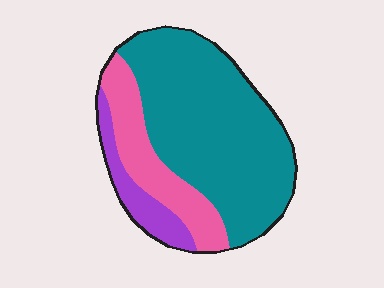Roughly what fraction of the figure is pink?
Pink covers 22% of the figure.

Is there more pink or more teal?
Teal.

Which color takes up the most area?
Teal, at roughly 65%.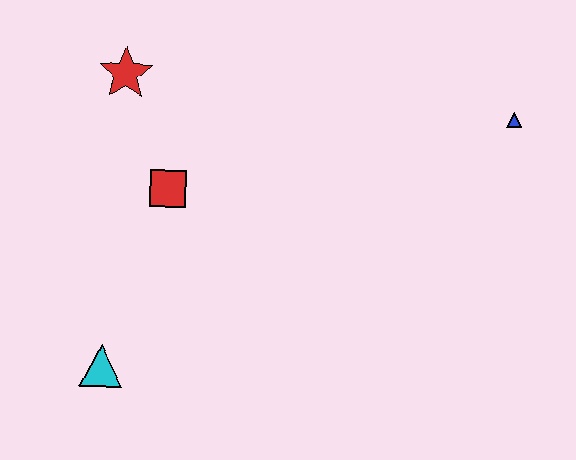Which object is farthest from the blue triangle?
The cyan triangle is farthest from the blue triangle.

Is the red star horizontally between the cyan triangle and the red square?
Yes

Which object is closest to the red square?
The red star is closest to the red square.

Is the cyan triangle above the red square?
No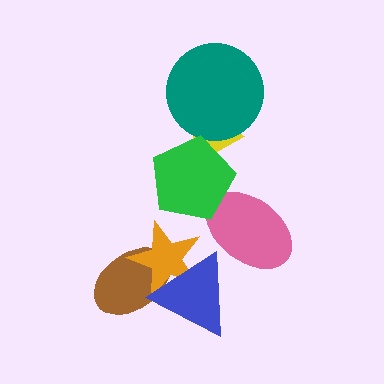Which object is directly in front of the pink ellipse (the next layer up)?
The green pentagon is directly in front of the pink ellipse.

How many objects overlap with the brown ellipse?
2 objects overlap with the brown ellipse.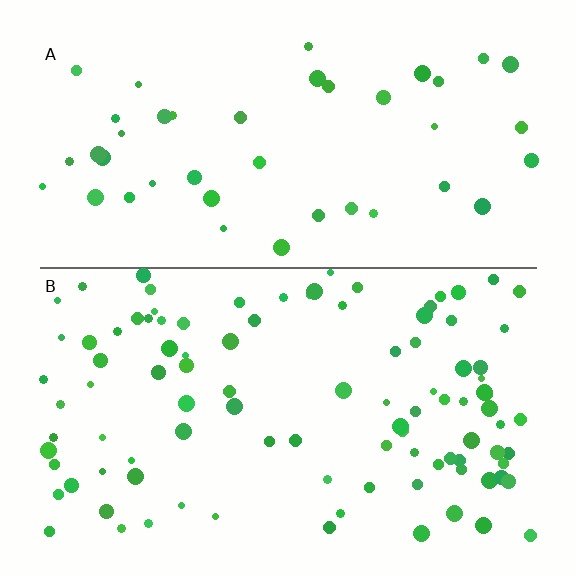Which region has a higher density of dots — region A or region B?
B (the bottom).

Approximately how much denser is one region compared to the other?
Approximately 2.3× — region B over region A.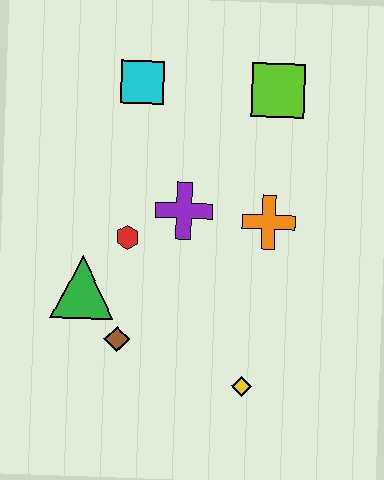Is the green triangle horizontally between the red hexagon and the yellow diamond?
No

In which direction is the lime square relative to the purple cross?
The lime square is above the purple cross.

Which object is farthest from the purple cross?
The yellow diamond is farthest from the purple cross.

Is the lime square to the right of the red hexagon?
Yes